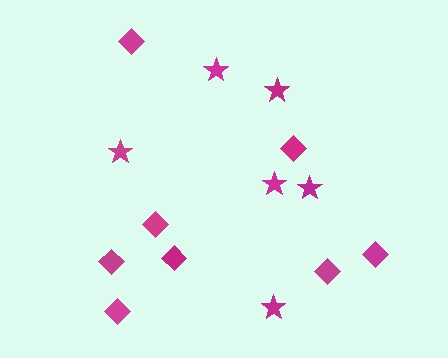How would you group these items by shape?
There are 2 groups: one group of diamonds (8) and one group of stars (6).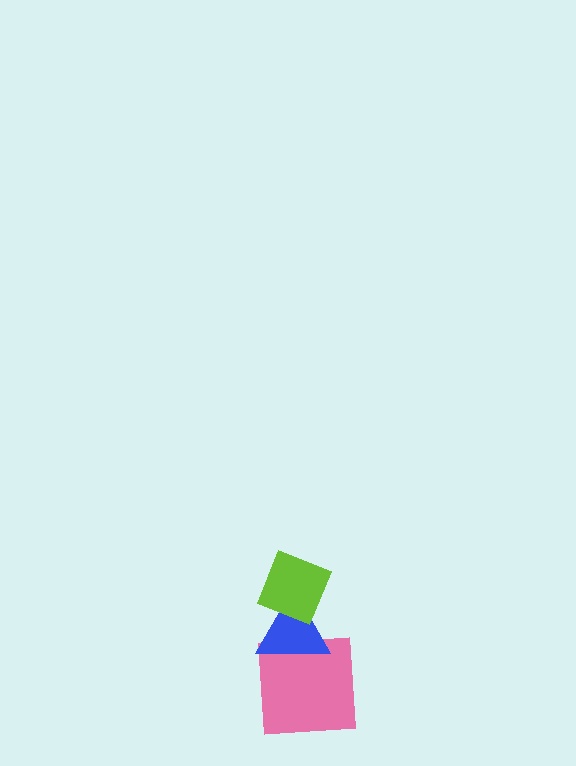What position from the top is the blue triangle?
The blue triangle is 2nd from the top.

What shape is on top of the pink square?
The blue triangle is on top of the pink square.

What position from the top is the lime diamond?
The lime diamond is 1st from the top.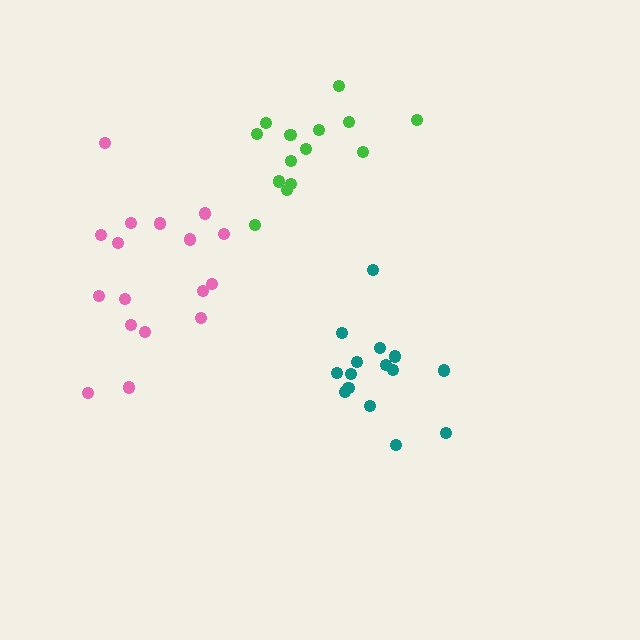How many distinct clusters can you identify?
There are 3 distinct clusters.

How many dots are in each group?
Group 1: 17 dots, Group 2: 15 dots, Group 3: 14 dots (46 total).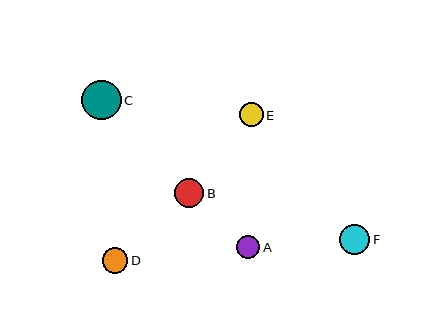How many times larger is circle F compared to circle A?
Circle F is approximately 1.3 times the size of circle A.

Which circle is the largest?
Circle C is the largest with a size of approximately 39 pixels.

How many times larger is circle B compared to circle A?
Circle B is approximately 1.3 times the size of circle A.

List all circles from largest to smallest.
From largest to smallest: C, F, B, D, E, A.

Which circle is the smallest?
Circle A is the smallest with a size of approximately 23 pixels.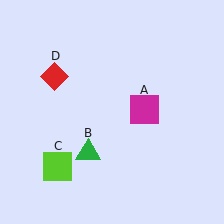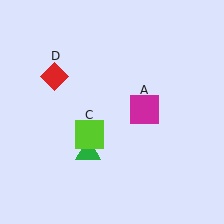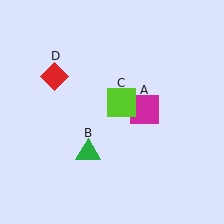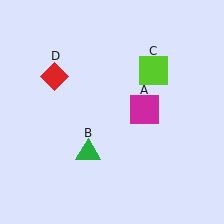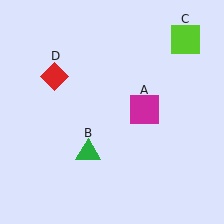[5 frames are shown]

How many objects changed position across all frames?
1 object changed position: lime square (object C).